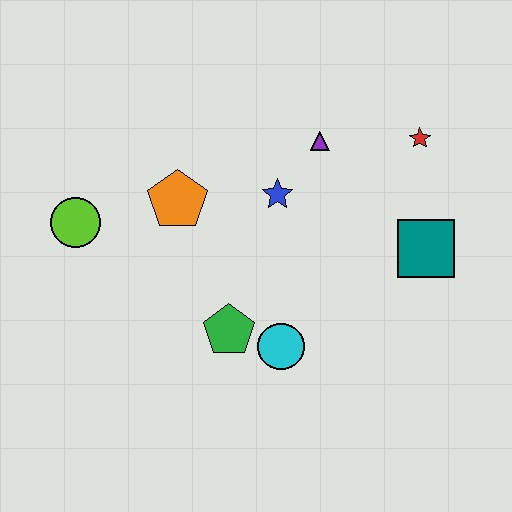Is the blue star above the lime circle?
Yes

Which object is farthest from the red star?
The lime circle is farthest from the red star.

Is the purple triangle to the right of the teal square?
No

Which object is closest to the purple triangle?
The blue star is closest to the purple triangle.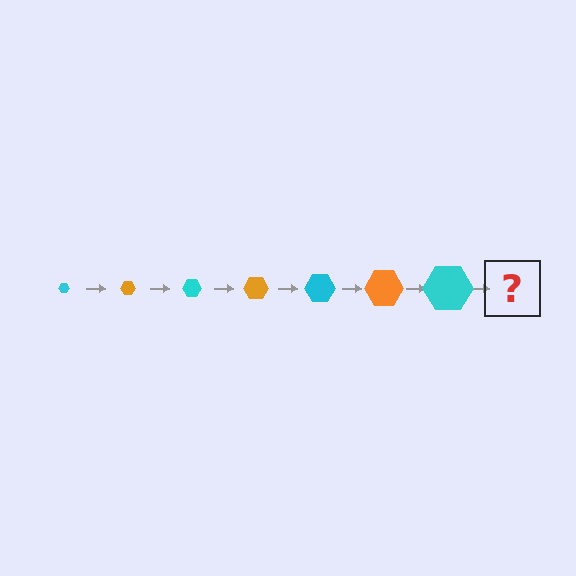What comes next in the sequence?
The next element should be an orange hexagon, larger than the previous one.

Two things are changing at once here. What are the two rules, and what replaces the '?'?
The two rules are that the hexagon grows larger each step and the color cycles through cyan and orange. The '?' should be an orange hexagon, larger than the previous one.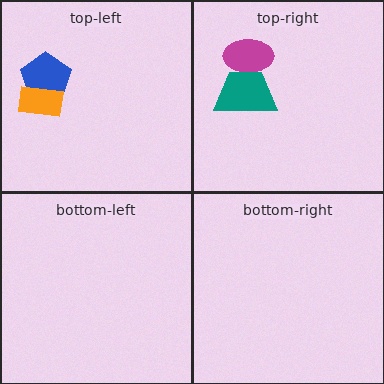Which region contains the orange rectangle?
The top-left region.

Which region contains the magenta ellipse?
The top-right region.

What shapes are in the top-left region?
The blue pentagon, the orange rectangle.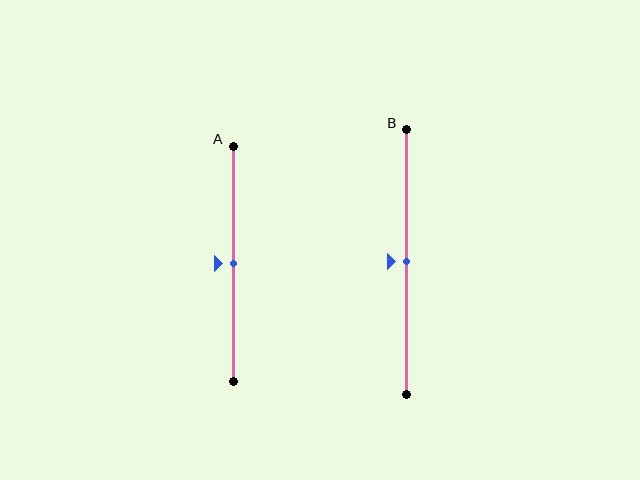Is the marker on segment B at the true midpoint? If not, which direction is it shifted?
Yes, the marker on segment B is at the true midpoint.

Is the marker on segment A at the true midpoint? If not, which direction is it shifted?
Yes, the marker on segment A is at the true midpoint.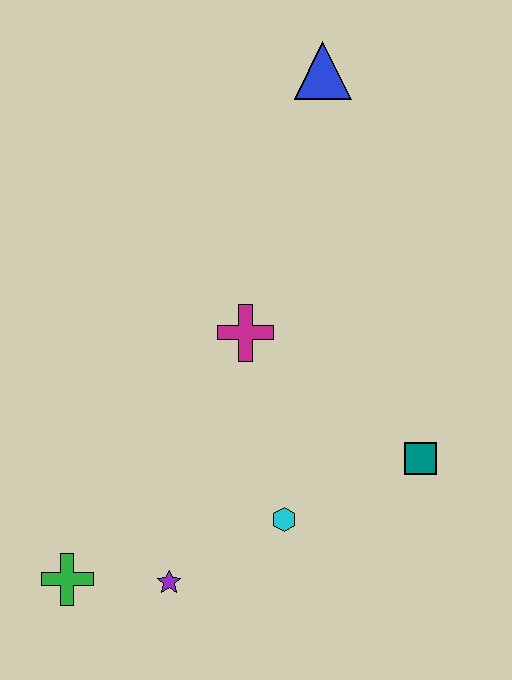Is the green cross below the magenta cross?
Yes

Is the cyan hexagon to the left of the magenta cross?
No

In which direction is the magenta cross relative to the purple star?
The magenta cross is above the purple star.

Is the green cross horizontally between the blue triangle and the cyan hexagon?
No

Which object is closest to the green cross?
The purple star is closest to the green cross.